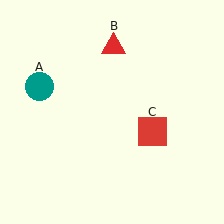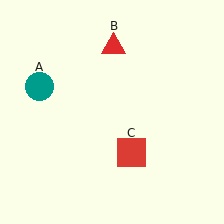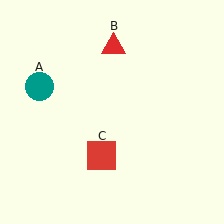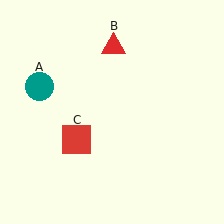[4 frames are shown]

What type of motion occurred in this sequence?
The red square (object C) rotated clockwise around the center of the scene.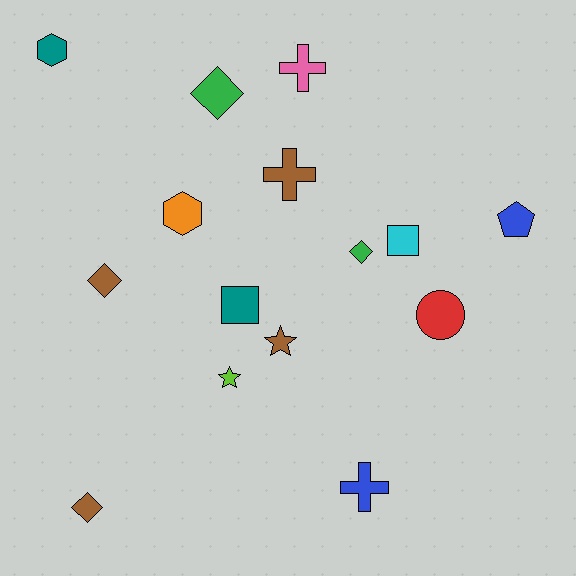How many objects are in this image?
There are 15 objects.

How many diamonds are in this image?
There are 4 diamonds.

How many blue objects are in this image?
There are 2 blue objects.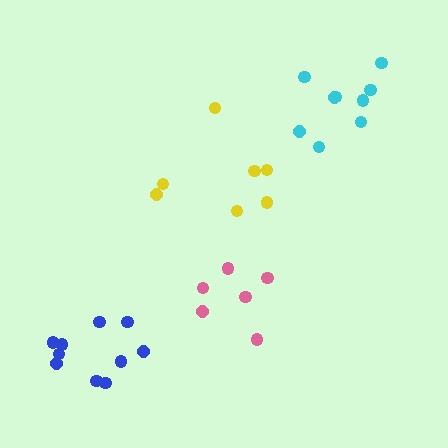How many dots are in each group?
Group 1: 7 dots, Group 2: 6 dots, Group 3: 10 dots, Group 4: 9 dots (32 total).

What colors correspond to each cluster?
The clusters are colored: yellow, pink, blue, cyan.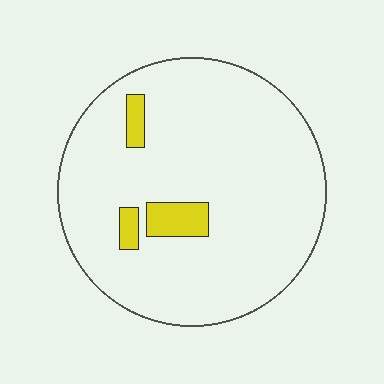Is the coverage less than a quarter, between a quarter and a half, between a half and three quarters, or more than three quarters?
Less than a quarter.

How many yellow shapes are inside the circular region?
3.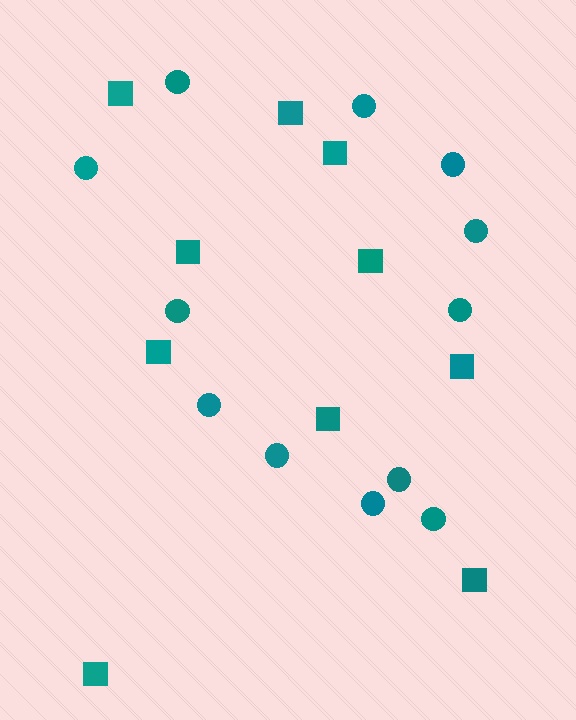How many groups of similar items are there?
There are 2 groups: one group of circles (12) and one group of squares (10).